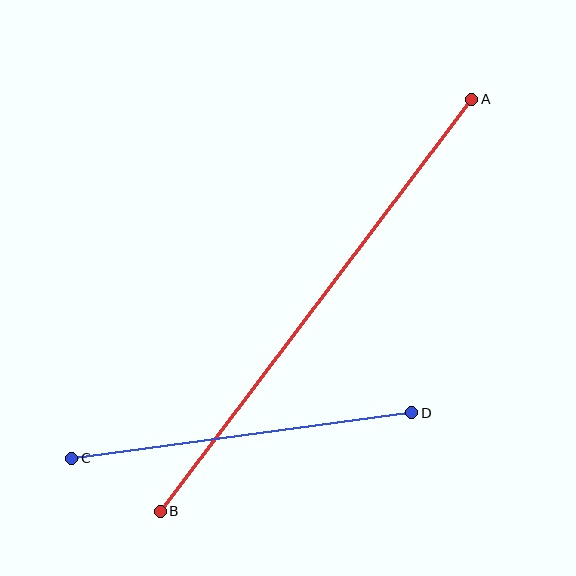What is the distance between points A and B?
The distance is approximately 517 pixels.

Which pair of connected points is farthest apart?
Points A and B are farthest apart.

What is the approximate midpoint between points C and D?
The midpoint is at approximately (242, 435) pixels.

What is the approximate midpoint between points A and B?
The midpoint is at approximately (316, 305) pixels.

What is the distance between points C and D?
The distance is approximately 343 pixels.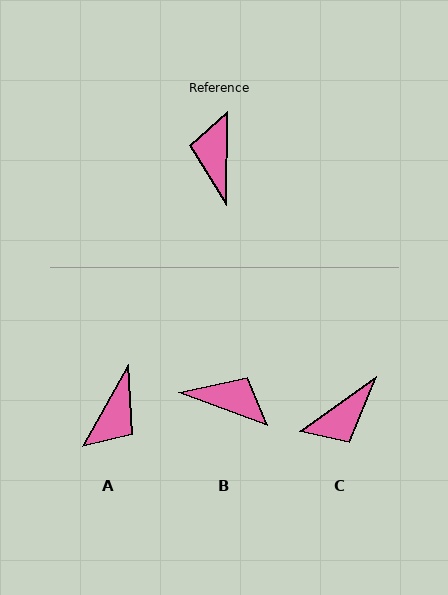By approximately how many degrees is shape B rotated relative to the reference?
Approximately 109 degrees clockwise.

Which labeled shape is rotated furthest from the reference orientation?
A, about 151 degrees away.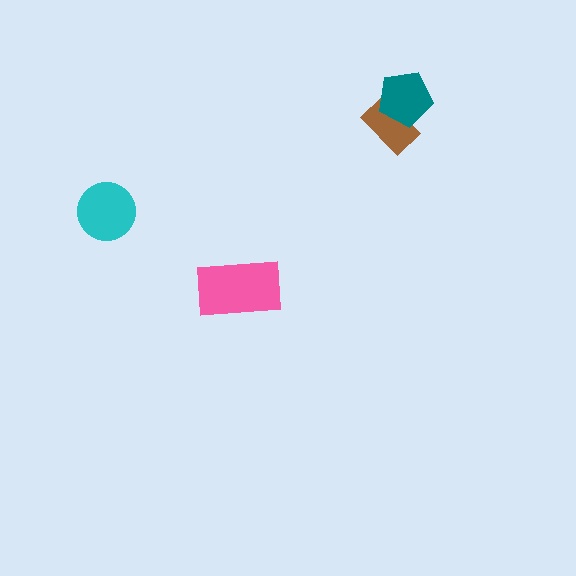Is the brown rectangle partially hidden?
Yes, it is partially covered by another shape.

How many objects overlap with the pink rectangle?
0 objects overlap with the pink rectangle.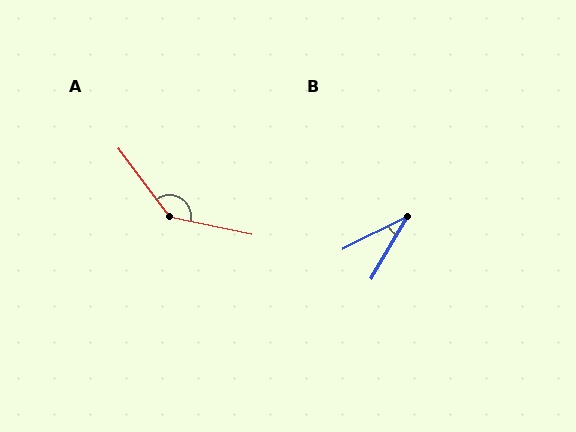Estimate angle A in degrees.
Approximately 138 degrees.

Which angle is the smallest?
B, at approximately 33 degrees.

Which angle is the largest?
A, at approximately 138 degrees.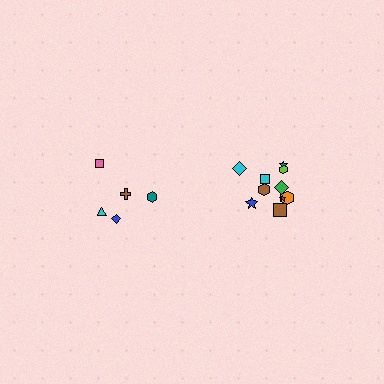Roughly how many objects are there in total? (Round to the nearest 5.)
Roughly 15 objects in total.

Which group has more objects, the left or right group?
The right group.